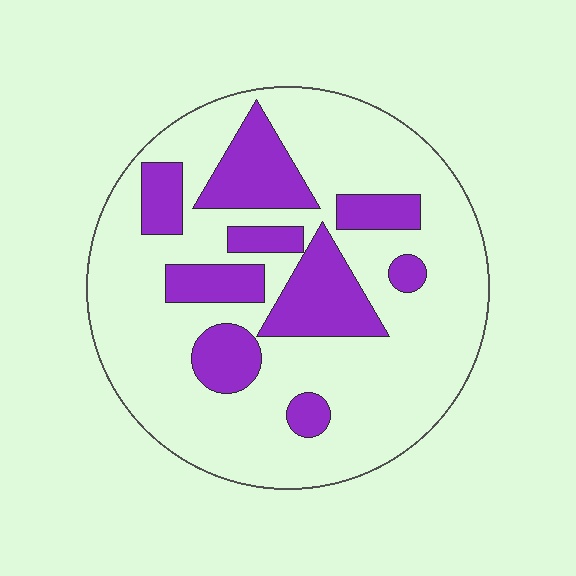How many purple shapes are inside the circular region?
9.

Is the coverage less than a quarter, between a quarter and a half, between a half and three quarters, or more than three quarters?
Between a quarter and a half.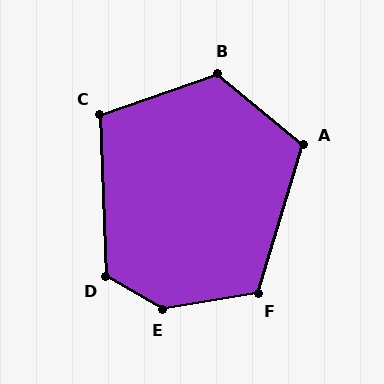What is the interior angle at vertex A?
Approximately 113 degrees (obtuse).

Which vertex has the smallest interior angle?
C, at approximately 107 degrees.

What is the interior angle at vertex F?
Approximately 116 degrees (obtuse).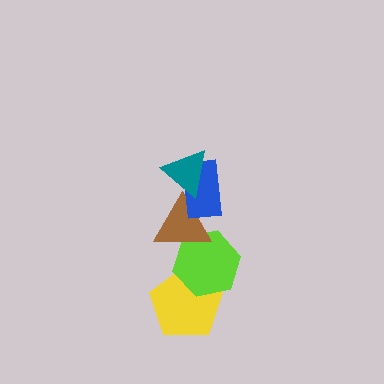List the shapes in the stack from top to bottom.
From top to bottom: the teal triangle, the blue rectangle, the brown triangle, the lime hexagon, the yellow pentagon.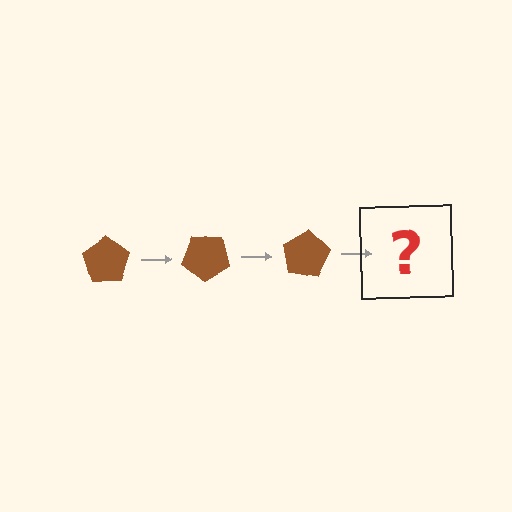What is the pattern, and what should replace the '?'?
The pattern is that the pentagon rotates 40 degrees each step. The '?' should be a brown pentagon rotated 120 degrees.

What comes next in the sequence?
The next element should be a brown pentagon rotated 120 degrees.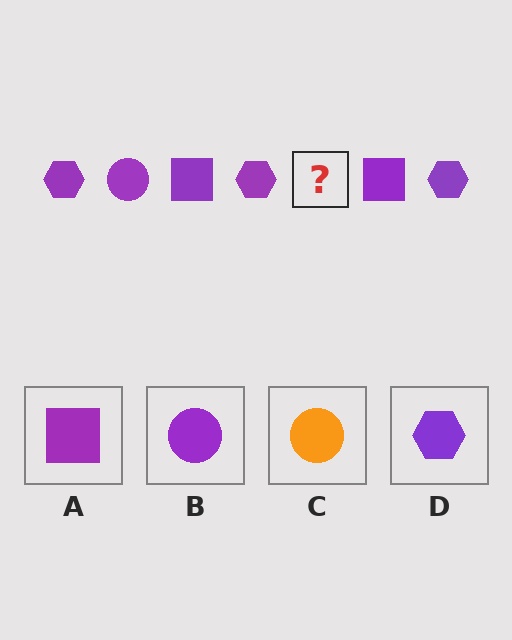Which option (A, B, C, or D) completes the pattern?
B.